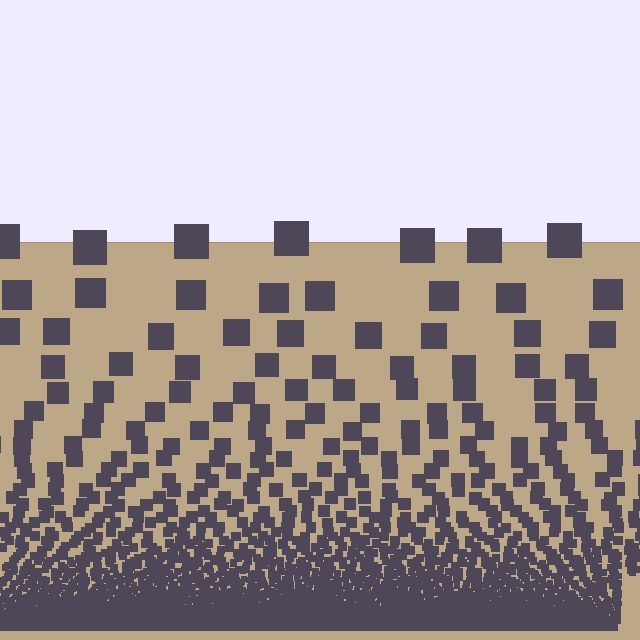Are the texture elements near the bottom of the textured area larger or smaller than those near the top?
Smaller. The gradient is inverted — elements near the bottom are smaller and denser.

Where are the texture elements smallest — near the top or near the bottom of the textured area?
Near the bottom.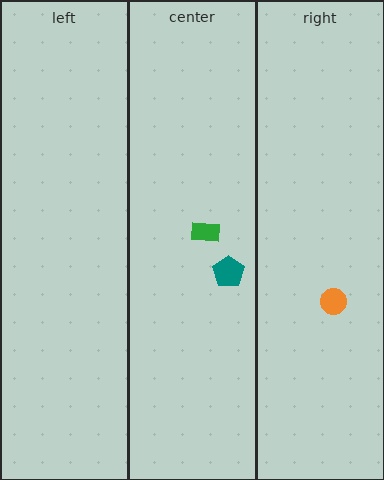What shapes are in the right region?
The orange circle.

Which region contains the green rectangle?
The center region.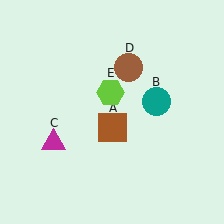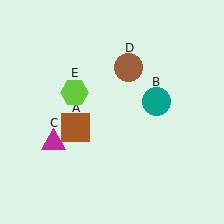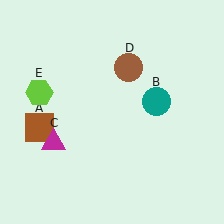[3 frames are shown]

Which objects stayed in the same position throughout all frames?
Teal circle (object B) and magenta triangle (object C) and brown circle (object D) remained stationary.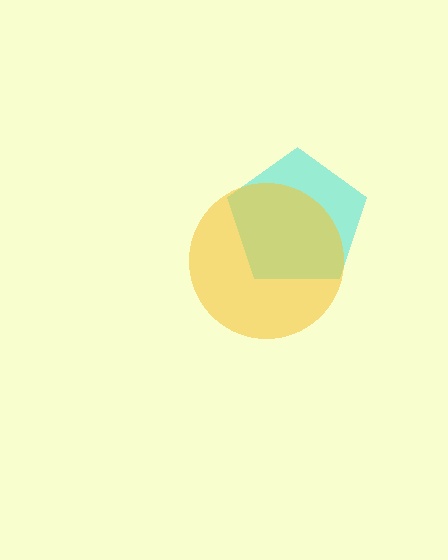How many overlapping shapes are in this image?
There are 2 overlapping shapes in the image.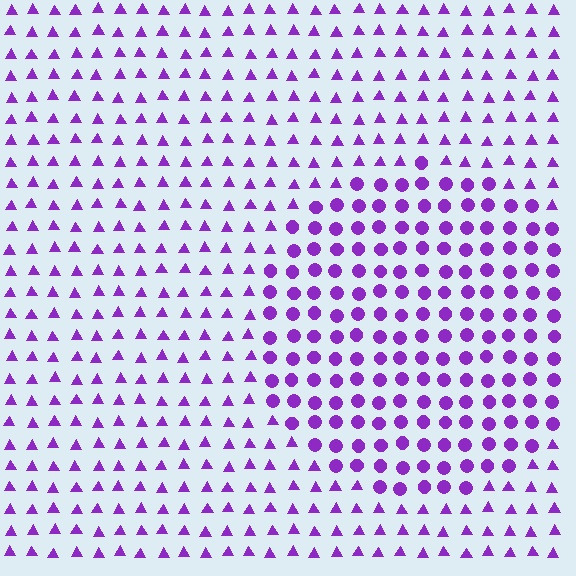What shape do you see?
I see a circle.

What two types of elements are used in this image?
The image uses circles inside the circle region and triangles outside it.